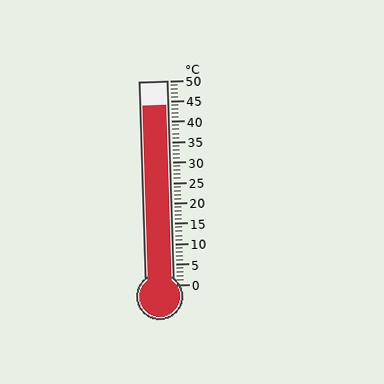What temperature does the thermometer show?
The thermometer shows approximately 44°C.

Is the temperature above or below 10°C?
The temperature is above 10°C.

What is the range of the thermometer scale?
The thermometer scale ranges from 0°C to 50°C.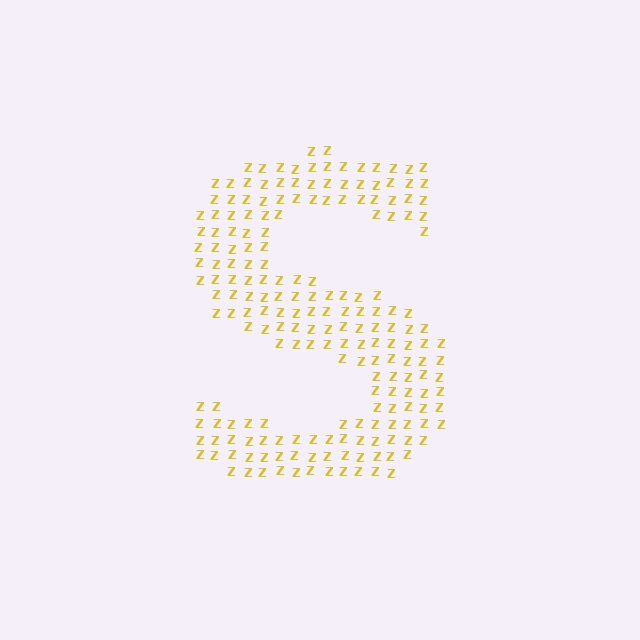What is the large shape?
The large shape is the letter S.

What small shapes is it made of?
It is made of small letter Z's.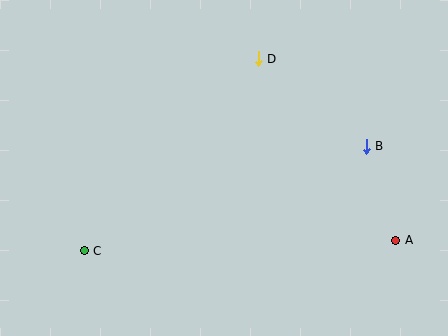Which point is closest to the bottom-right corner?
Point A is closest to the bottom-right corner.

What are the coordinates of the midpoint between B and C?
The midpoint between B and C is at (225, 198).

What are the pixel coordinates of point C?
Point C is at (84, 251).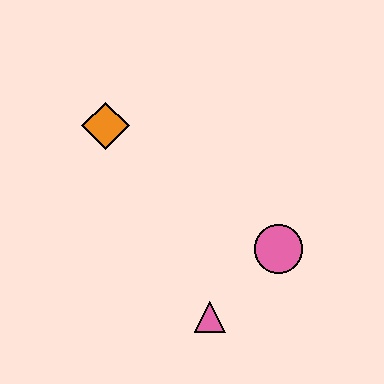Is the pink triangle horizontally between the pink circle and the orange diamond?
Yes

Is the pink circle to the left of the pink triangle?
No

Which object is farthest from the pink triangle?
The orange diamond is farthest from the pink triangle.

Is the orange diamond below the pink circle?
No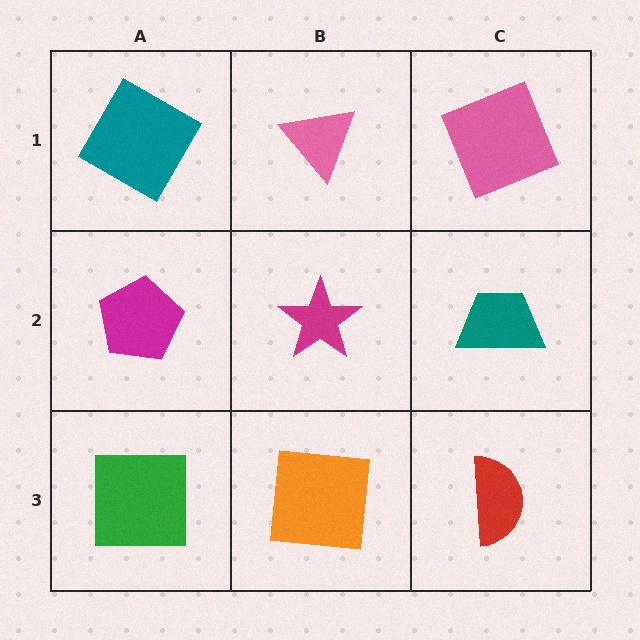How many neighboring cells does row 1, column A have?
2.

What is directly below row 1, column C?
A teal trapezoid.